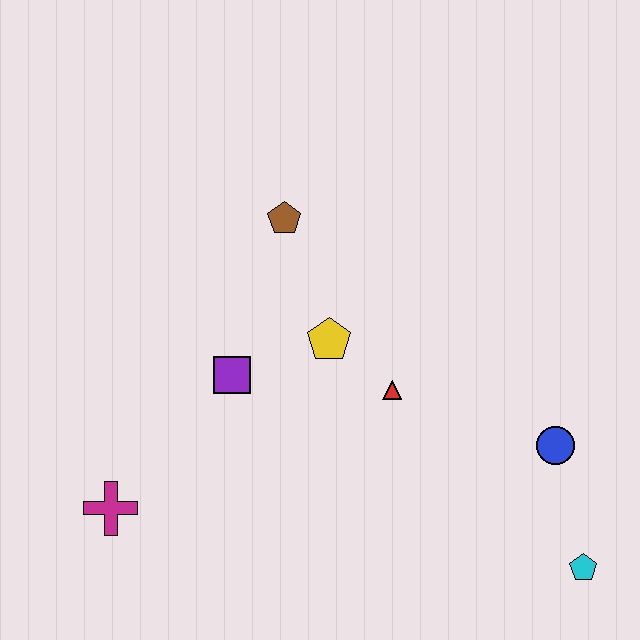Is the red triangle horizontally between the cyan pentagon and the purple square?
Yes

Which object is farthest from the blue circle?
The magenta cross is farthest from the blue circle.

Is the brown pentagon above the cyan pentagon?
Yes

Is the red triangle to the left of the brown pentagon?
No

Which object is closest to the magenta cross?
The purple square is closest to the magenta cross.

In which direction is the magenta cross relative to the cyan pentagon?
The magenta cross is to the left of the cyan pentagon.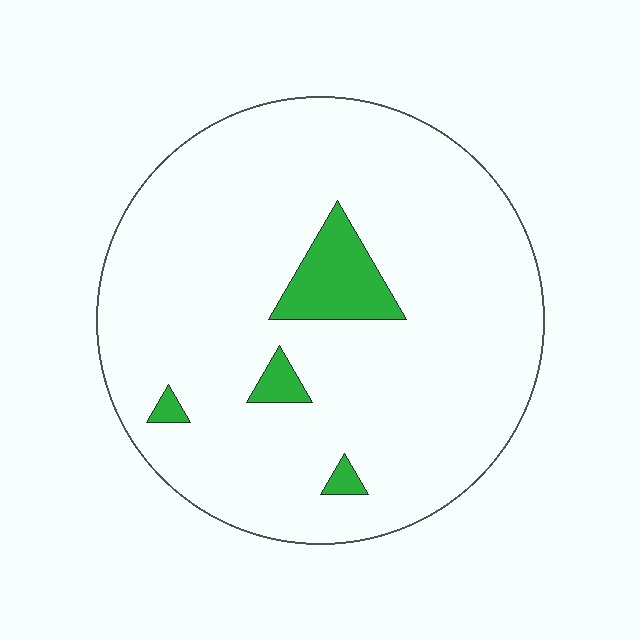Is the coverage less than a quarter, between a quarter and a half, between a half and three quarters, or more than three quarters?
Less than a quarter.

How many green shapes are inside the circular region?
4.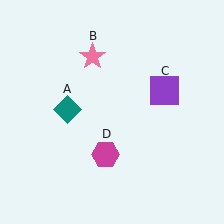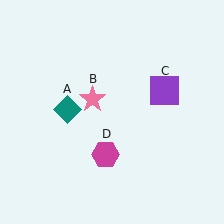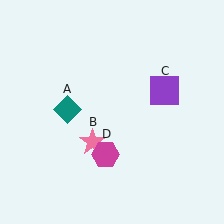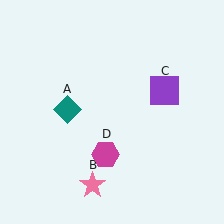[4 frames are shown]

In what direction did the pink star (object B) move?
The pink star (object B) moved down.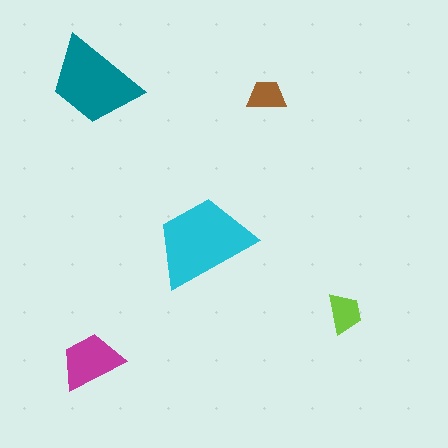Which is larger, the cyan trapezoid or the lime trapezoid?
The cyan one.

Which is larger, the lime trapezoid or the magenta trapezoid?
The magenta one.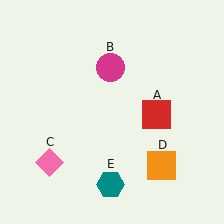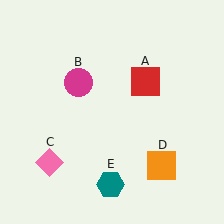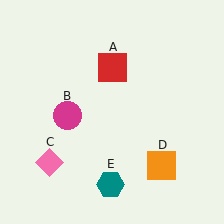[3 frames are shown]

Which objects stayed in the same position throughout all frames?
Pink diamond (object C) and orange square (object D) and teal hexagon (object E) remained stationary.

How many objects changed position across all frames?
2 objects changed position: red square (object A), magenta circle (object B).